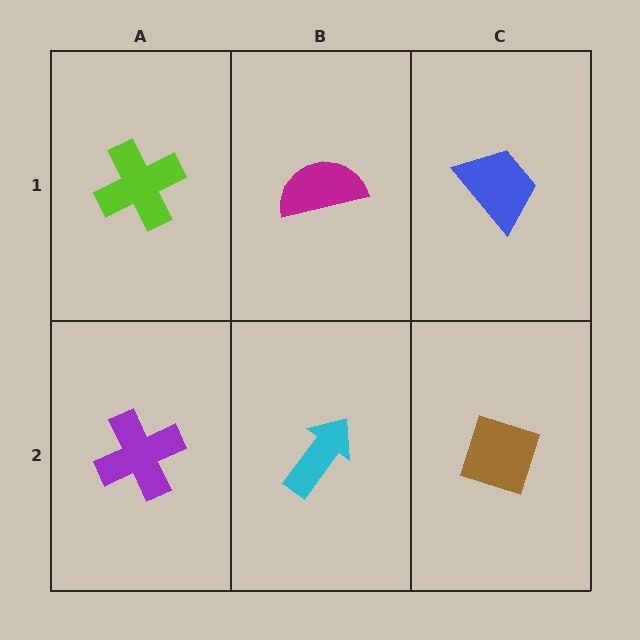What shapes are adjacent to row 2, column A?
A lime cross (row 1, column A), a cyan arrow (row 2, column B).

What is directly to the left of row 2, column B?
A purple cross.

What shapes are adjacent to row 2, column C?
A blue trapezoid (row 1, column C), a cyan arrow (row 2, column B).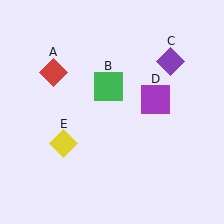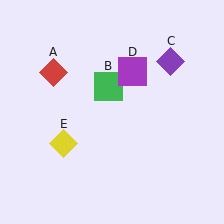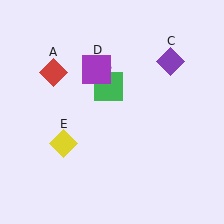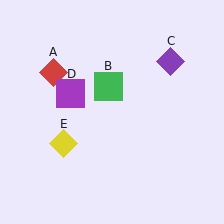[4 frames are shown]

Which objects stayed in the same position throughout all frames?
Red diamond (object A) and green square (object B) and purple diamond (object C) and yellow diamond (object E) remained stationary.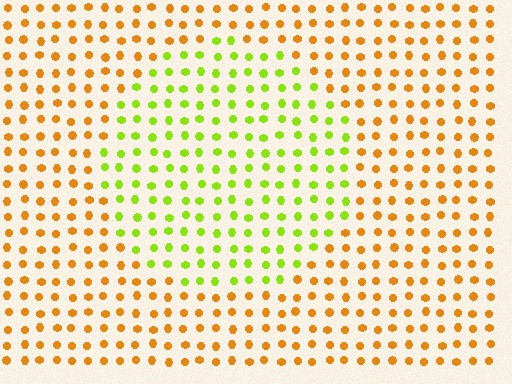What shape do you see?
I see a circle.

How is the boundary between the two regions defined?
The boundary is defined purely by a slight shift in hue (about 53 degrees). Spacing, size, and orientation are identical on both sides.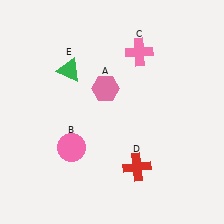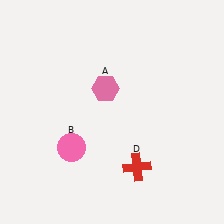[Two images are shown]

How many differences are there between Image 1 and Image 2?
There are 2 differences between the two images.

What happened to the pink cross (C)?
The pink cross (C) was removed in Image 2. It was in the top-right area of Image 1.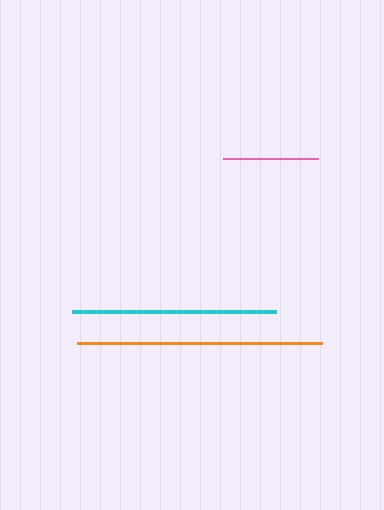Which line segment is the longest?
The orange line is the longest at approximately 245 pixels.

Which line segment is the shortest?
The pink line is the shortest at approximately 95 pixels.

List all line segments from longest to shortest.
From longest to shortest: orange, cyan, pink.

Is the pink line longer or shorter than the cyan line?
The cyan line is longer than the pink line.